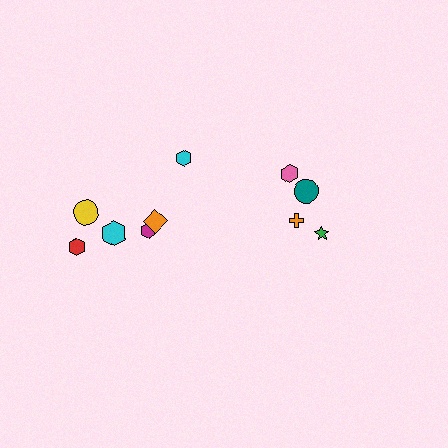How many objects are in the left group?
There are 6 objects.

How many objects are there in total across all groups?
There are 10 objects.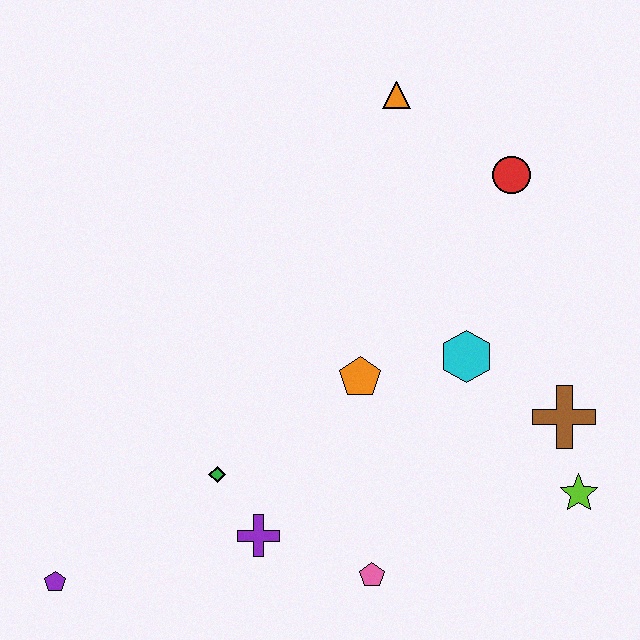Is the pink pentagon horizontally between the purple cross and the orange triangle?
Yes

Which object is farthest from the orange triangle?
The purple pentagon is farthest from the orange triangle.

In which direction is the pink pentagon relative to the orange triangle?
The pink pentagon is below the orange triangle.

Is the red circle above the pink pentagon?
Yes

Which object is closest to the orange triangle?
The red circle is closest to the orange triangle.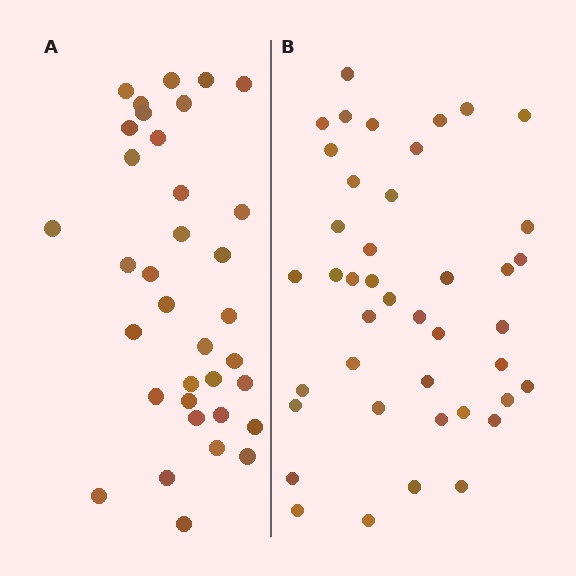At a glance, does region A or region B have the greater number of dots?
Region B (the right region) has more dots.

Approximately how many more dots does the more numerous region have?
Region B has roughly 8 or so more dots than region A.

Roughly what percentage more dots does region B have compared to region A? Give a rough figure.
About 20% more.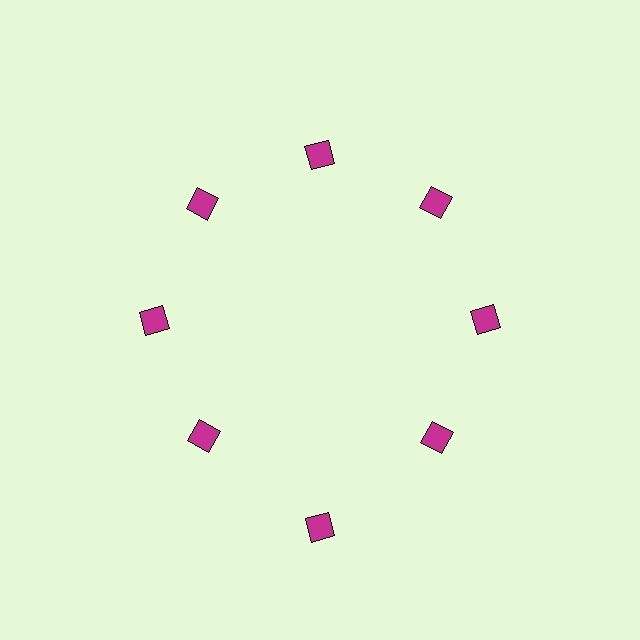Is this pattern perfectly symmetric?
No. The 8 magenta squares are arranged in a ring, but one element near the 6 o'clock position is pushed outward from the center, breaking the 8-fold rotational symmetry.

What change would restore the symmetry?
The symmetry would be restored by moving it inward, back onto the ring so that all 8 squares sit at equal angles and equal distance from the center.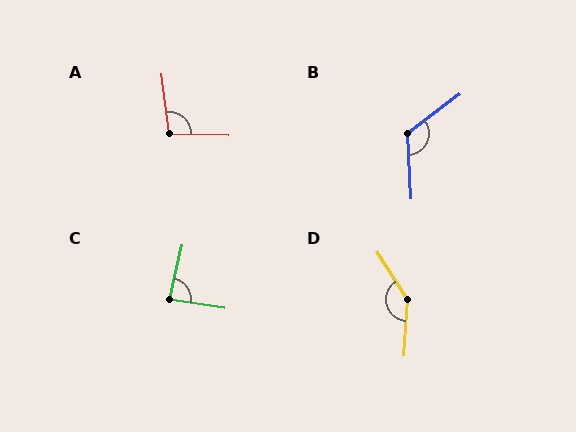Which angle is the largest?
D, at approximately 143 degrees.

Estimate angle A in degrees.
Approximately 99 degrees.